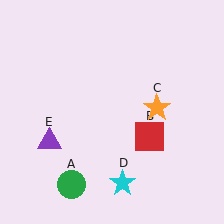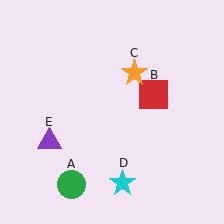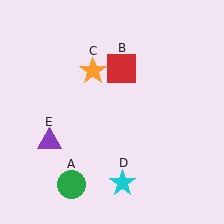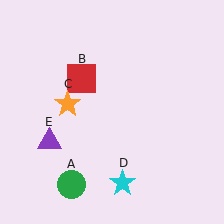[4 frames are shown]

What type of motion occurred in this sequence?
The red square (object B), orange star (object C) rotated counterclockwise around the center of the scene.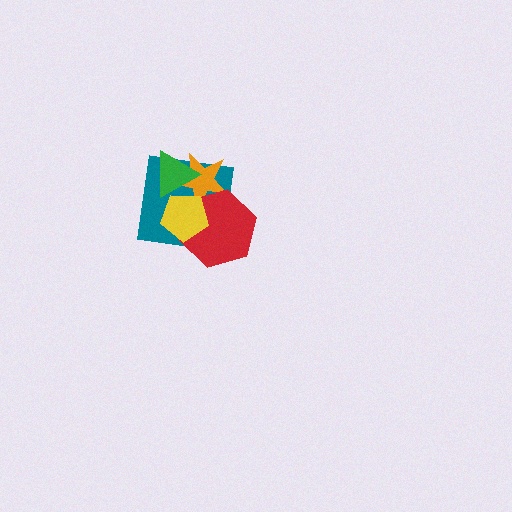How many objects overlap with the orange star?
4 objects overlap with the orange star.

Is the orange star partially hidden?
Yes, it is partially covered by another shape.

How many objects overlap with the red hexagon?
3 objects overlap with the red hexagon.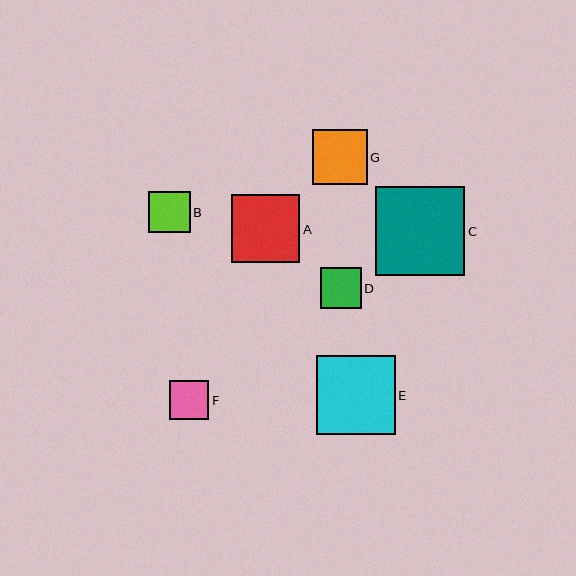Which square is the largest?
Square C is the largest with a size of approximately 89 pixels.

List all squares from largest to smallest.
From largest to smallest: C, E, A, G, B, D, F.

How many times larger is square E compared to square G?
Square E is approximately 1.5 times the size of square G.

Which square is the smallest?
Square F is the smallest with a size of approximately 39 pixels.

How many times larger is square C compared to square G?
Square C is approximately 1.6 times the size of square G.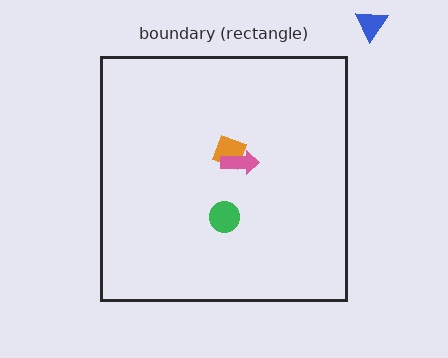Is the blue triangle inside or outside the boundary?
Outside.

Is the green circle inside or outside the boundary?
Inside.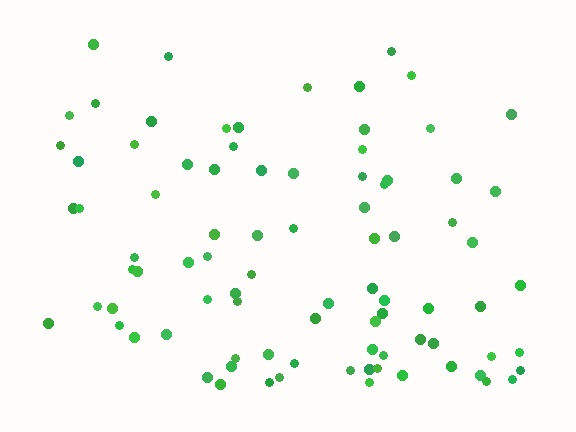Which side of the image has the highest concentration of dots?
The bottom.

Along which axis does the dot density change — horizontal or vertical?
Vertical.